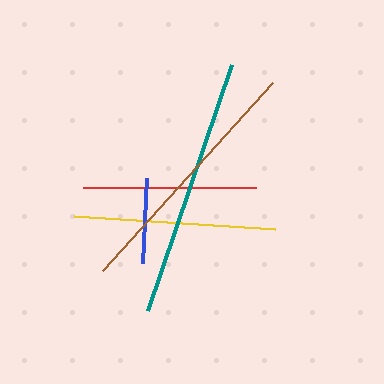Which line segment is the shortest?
The blue line is the shortest at approximately 86 pixels.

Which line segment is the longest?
The teal line is the longest at approximately 260 pixels.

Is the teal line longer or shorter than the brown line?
The teal line is longer than the brown line.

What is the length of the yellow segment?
The yellow segment is approximately 201 pixels long.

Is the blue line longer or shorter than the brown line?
The brown line is longer than the blue line.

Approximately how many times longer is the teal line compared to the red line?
The teal line is approximately 1.5 times the length of the red line.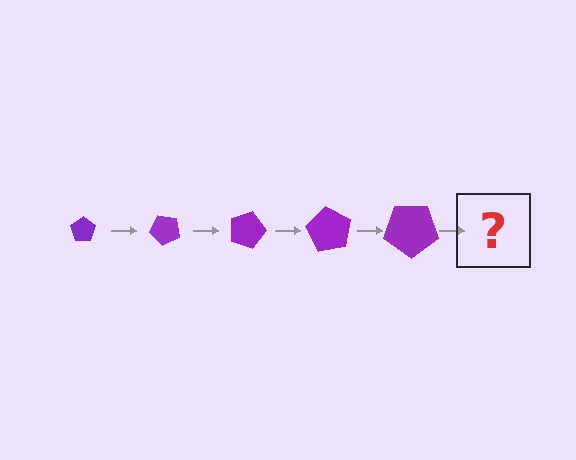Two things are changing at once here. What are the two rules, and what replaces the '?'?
The two rules are that the pentagon grows larger each step and it rotates 45 degrees each step. The '?' should be a pentagon, larger than the previous one and rotated 225 degrees from the start.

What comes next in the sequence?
The next element should be a pentagon, larger than the previous one and rotated 225 degrees from the start.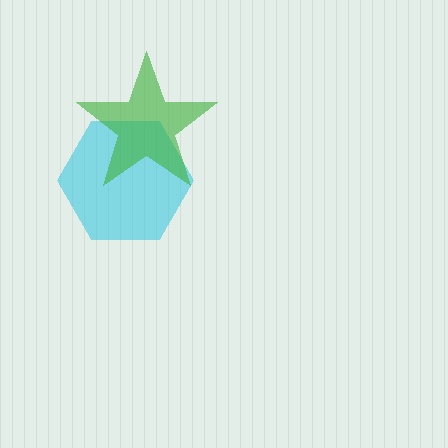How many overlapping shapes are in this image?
There are 2 overlapping shapes in the image.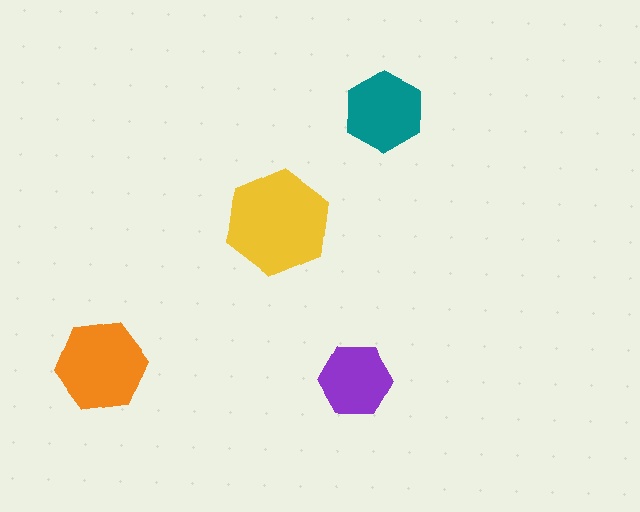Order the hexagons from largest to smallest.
the yellow one, the orange one, the teal one, the purple one.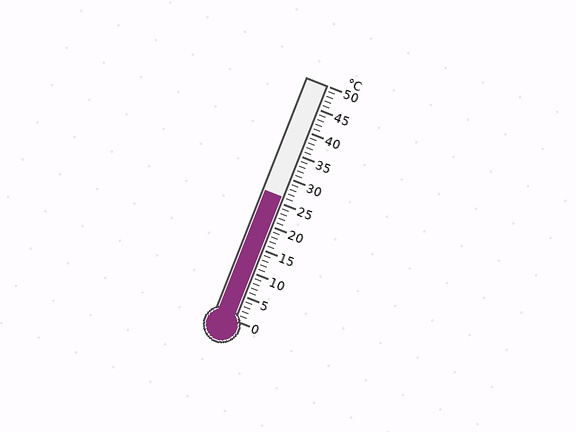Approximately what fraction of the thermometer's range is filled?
The thermometer is filled to approximately 50% of its range.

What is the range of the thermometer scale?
The thermometer scale ranges from 0°C to 50°C.